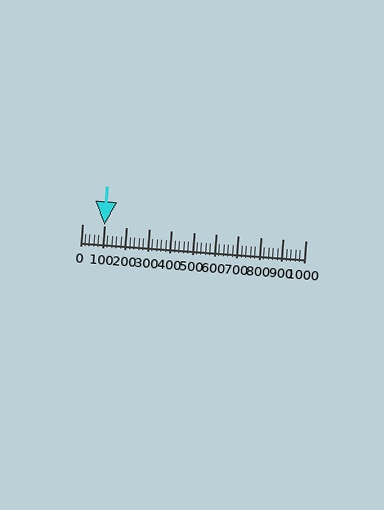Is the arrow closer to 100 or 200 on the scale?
The arrow is closer to 100.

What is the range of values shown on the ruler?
The ruler shows values from 0 to 1000.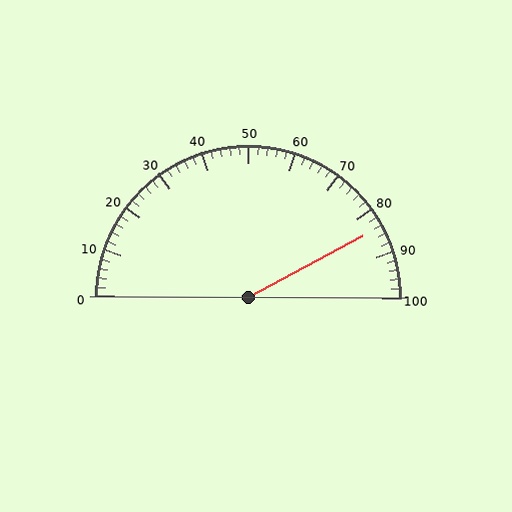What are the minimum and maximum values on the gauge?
The gauge ranges from 0 to 100.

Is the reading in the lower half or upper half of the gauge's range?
The reading is in the upper half of the range (0 to 100).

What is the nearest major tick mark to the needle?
The nearest major tick mark is 80.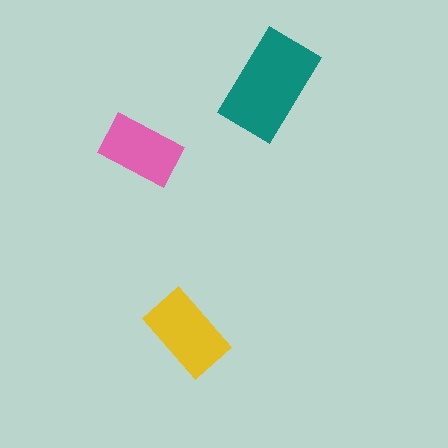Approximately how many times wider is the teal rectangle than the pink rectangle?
About 1.5 times wider.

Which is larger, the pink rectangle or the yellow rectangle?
The yellow one.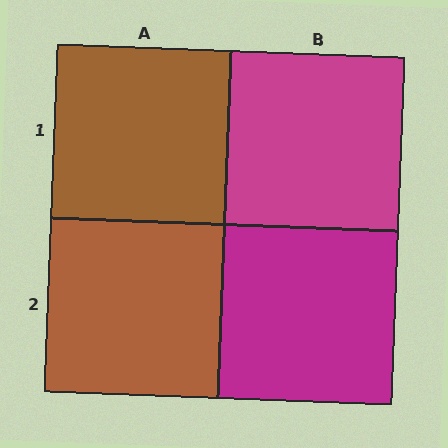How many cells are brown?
2 cells are brown.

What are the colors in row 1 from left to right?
Brown, magenta.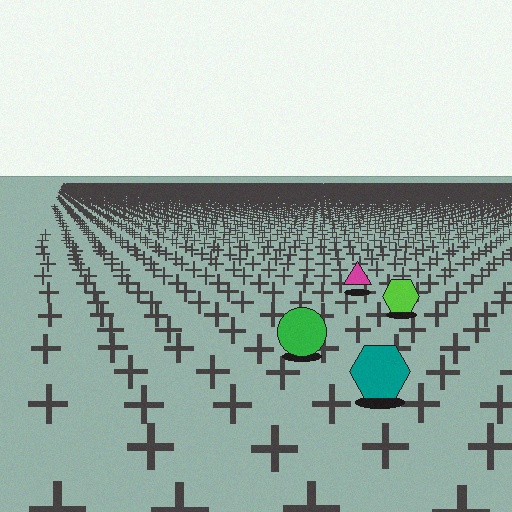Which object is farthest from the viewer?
The magenta triangle is farthest from the viewer. It appears smaller and the ground texture around it is denser.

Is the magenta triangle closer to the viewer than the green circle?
No. The green circle is closer — you can tell from the texture gradient: the ground texture is coarser near it.